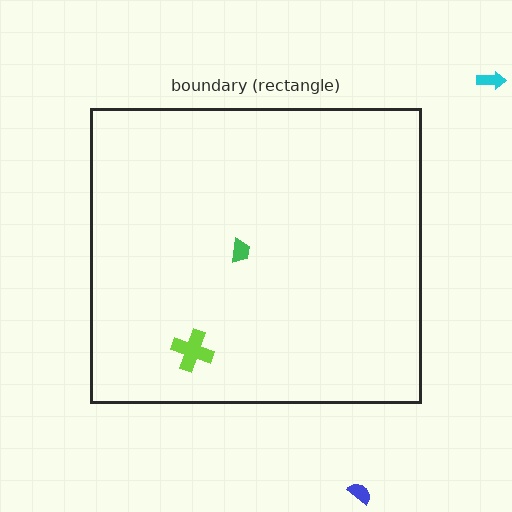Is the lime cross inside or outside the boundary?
Inside.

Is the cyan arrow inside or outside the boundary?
Outside.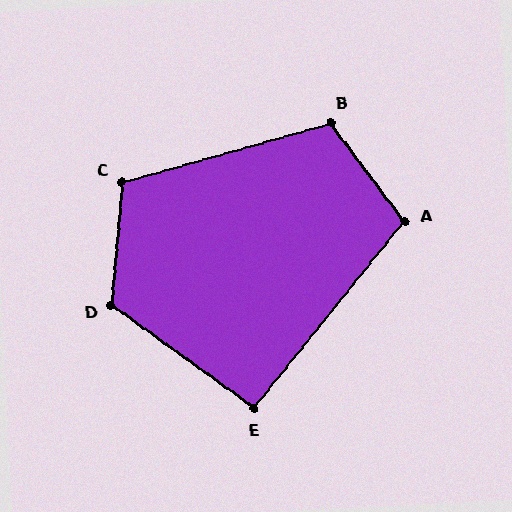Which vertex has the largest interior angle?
D, at approximately 121 degrees.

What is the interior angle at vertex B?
Approximately 111 degrees (obtuse).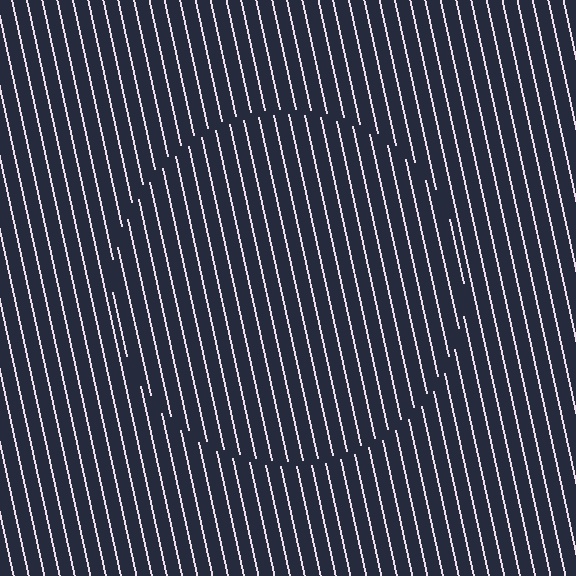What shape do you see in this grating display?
An illusory circle. The interior of the shape contains the same grating, shifted by half a period — the contour is defined by the phase discontinuity where line-ends from the inner and outer gratings abut.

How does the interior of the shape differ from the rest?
The interior of the shape contains the same grating, shifted by half a period — the contour is defined by the phase discontinuity where line-ends from the inner and outer gratings abut.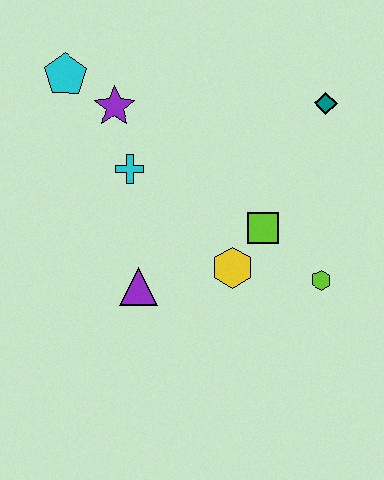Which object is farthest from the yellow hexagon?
The cyan pentagon is farthest from the yellow hexagon.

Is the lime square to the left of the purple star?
No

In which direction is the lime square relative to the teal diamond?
The lime square is below the teal diamond.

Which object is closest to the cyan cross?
The purple star is closest to the cyan cross.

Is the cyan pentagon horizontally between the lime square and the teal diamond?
No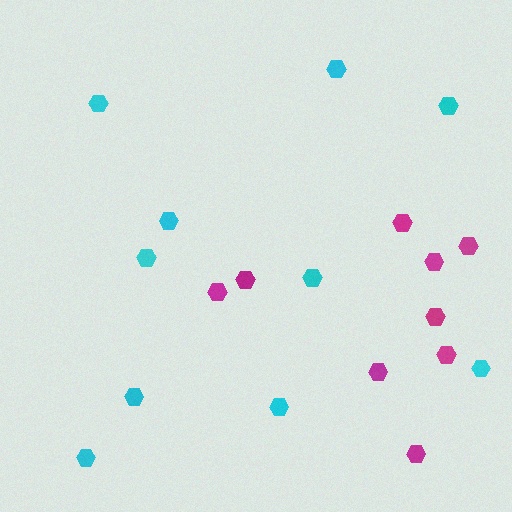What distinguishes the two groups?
There are 2 groups: one group of cyan hexagons (10) and one group of magenta hexagons (9).